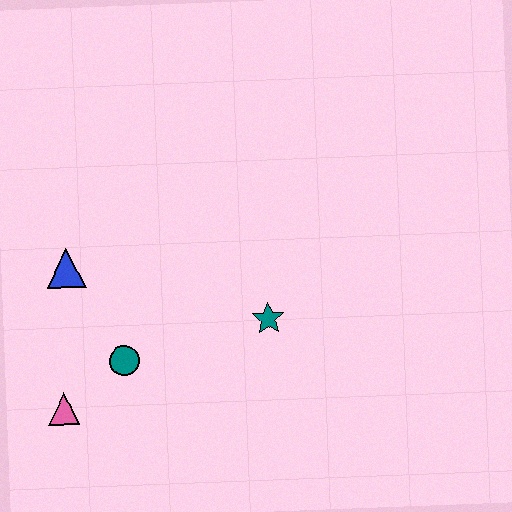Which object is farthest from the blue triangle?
The teal star is farthest from the blue triangle.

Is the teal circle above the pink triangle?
Yes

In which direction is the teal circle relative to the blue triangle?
The teal circle is below the blue triangle.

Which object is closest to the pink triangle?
The teal circle is closest to the pink triangle.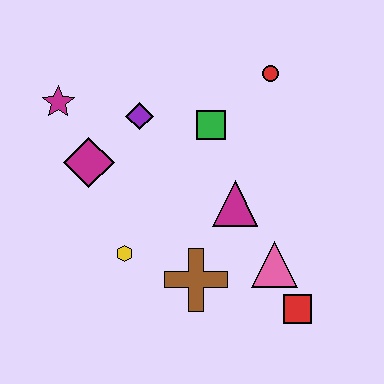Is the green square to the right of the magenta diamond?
Yes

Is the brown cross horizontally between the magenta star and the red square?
Yes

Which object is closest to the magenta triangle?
The pink triangle is closest to the magenta triangle.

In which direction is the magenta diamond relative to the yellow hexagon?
The magenta diamond is above the yellow hexagon.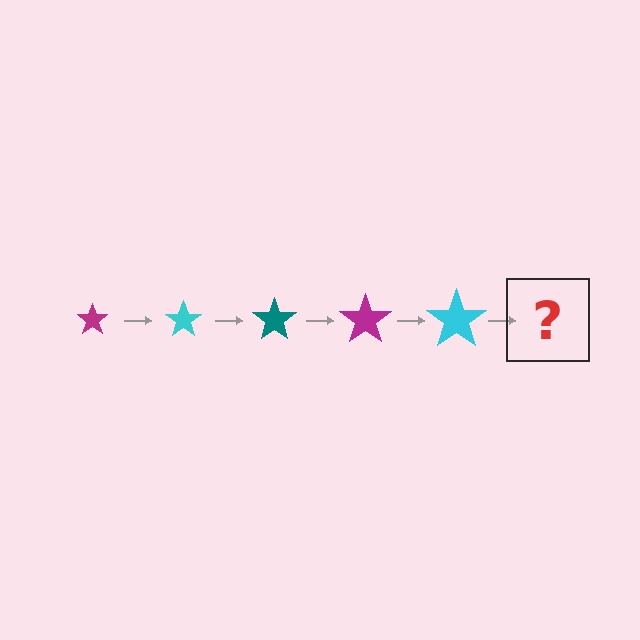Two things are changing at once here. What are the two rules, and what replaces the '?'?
The two rules are that the star grows larger each step and the color cycles through magenta, cyan, and teal. The '?' should be a teal star, larger than the previous one.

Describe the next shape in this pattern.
It should be a teal star, larger than the previous one.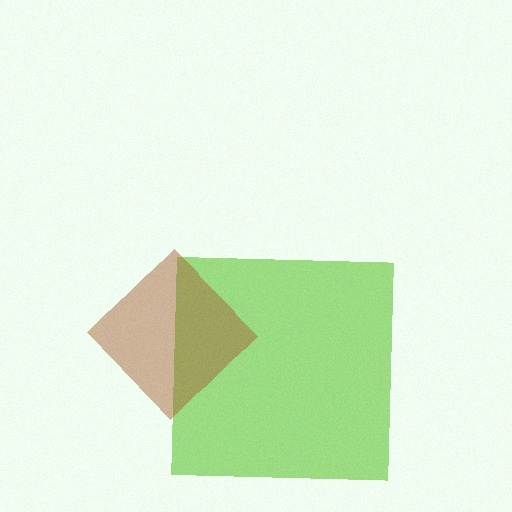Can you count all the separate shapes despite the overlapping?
Yes, there are 2 separate shapes.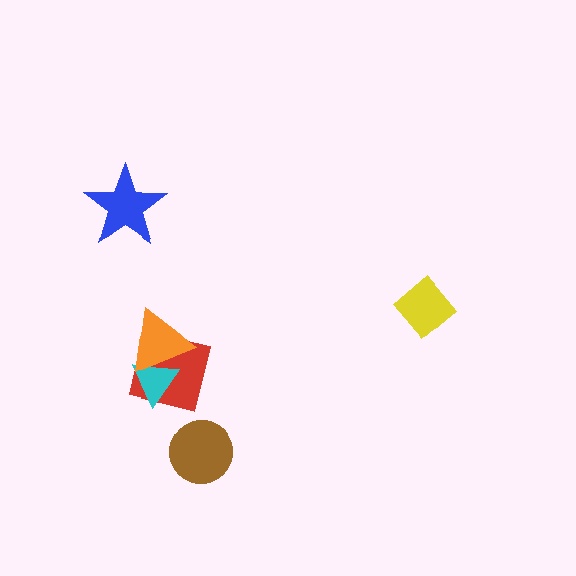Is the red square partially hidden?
Yes, it is partially covered by another shape.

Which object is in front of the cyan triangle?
The orange triangle is in front of the cyan triangle.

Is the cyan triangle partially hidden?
Yes, it is partially covered by another shape.